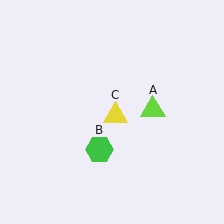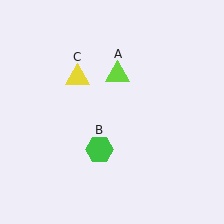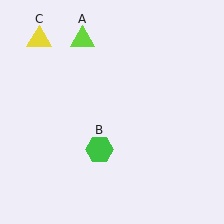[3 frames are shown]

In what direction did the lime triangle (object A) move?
The lime triangle (object A) moved up and to the left.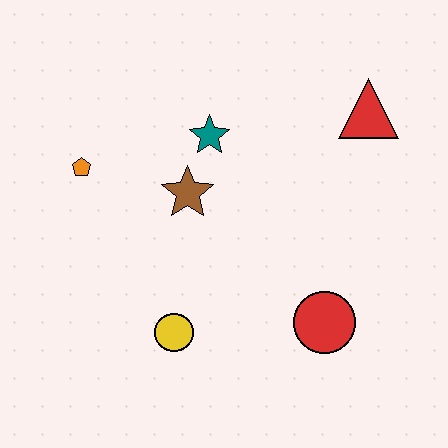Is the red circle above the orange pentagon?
No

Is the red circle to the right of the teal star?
Yes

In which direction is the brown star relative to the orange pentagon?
The brown star is to the right of the orange pentagon.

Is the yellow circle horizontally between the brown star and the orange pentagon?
Yes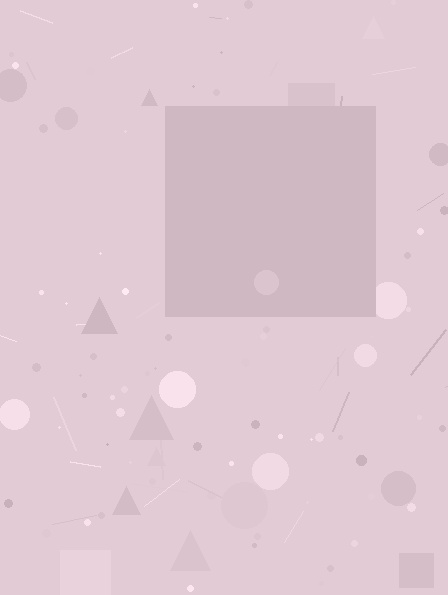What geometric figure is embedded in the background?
A square is embedded in the background.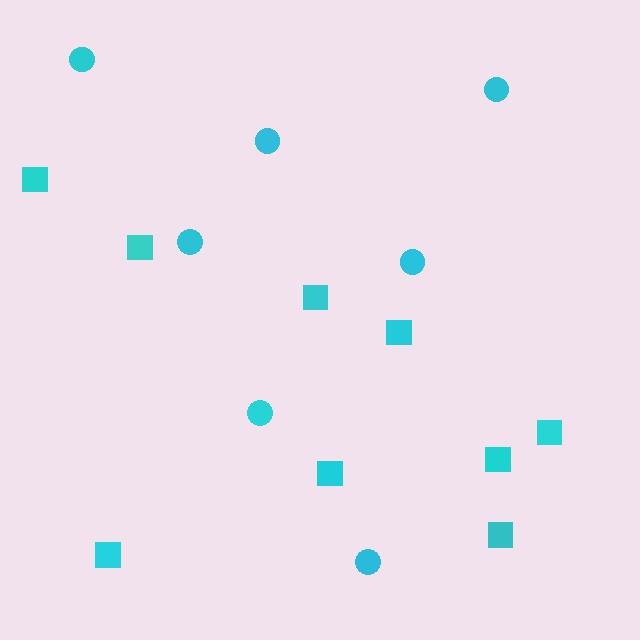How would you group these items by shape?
There are 2 groups: one group of squares (9) and one group of circles (7).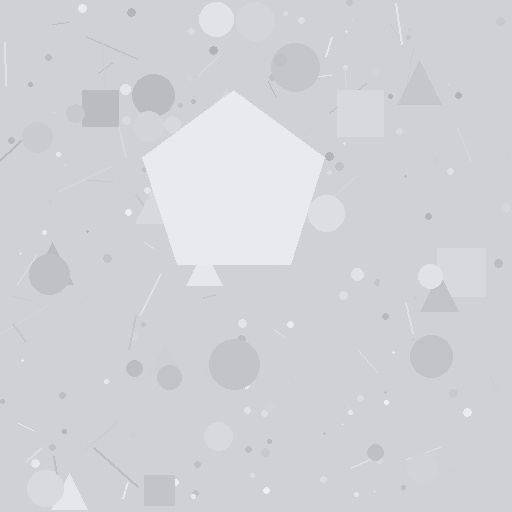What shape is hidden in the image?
A pentagon is hidden in the image.